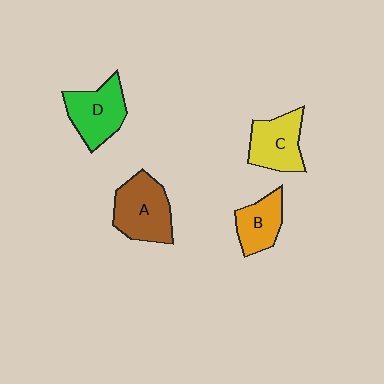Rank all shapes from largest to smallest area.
From largest to smallest: A (brown), D (green), C (yellow), B (orange).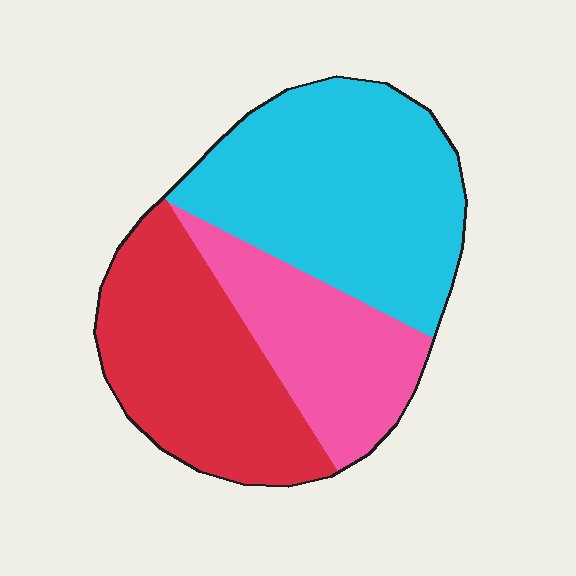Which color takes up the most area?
Cyan, at roughly 45%.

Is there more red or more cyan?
Cyan.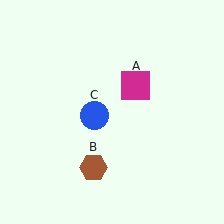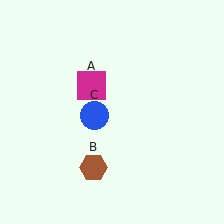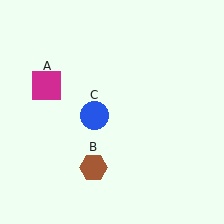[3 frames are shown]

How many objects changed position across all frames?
1 object changed position: magenta square (object A).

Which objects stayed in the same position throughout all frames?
Brown hexagon (object B) and blue circle (object C) remained stationary.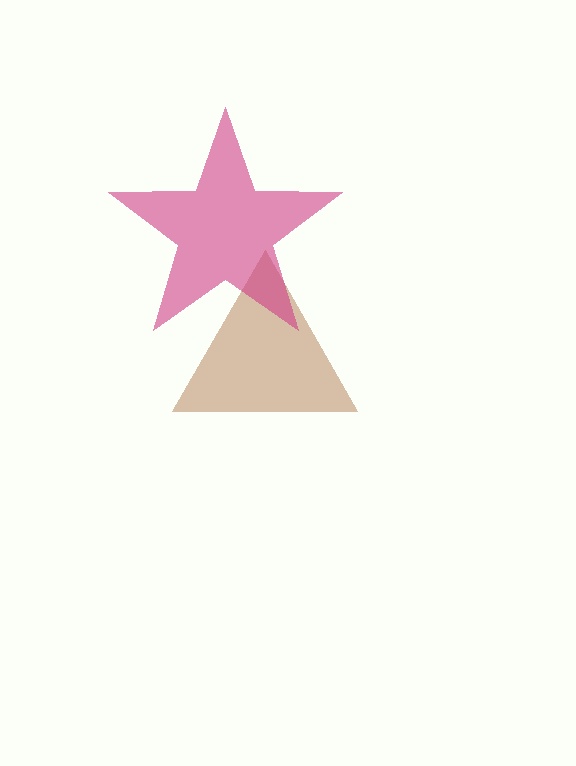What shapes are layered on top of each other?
The layered shapes are: a brown triangle, a magenta star.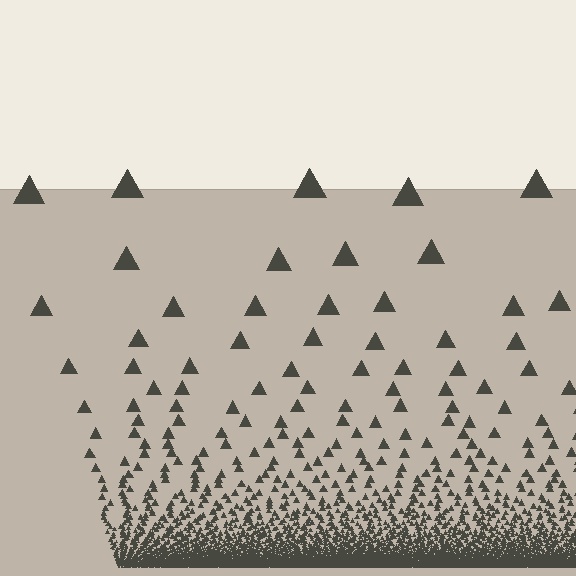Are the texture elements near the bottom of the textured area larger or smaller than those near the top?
Smaller. The gradient is inverted — elements near the bottom are smaller and denser.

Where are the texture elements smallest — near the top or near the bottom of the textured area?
Near the bottom.